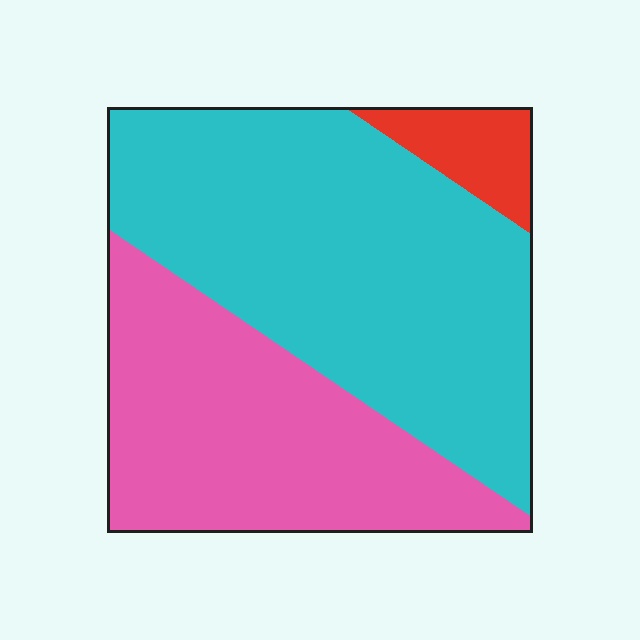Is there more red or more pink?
Pink.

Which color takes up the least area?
Red, at roughly 5%.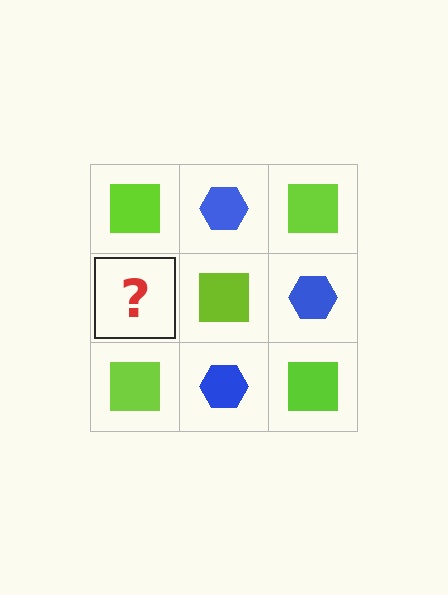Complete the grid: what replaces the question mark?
The question mark should be replaced with a blue hexagon.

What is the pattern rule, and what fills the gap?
The rule is that it alternates lime square and blue hexagon in a checkerboard pattern. The gap should be filled with a blue hexagon.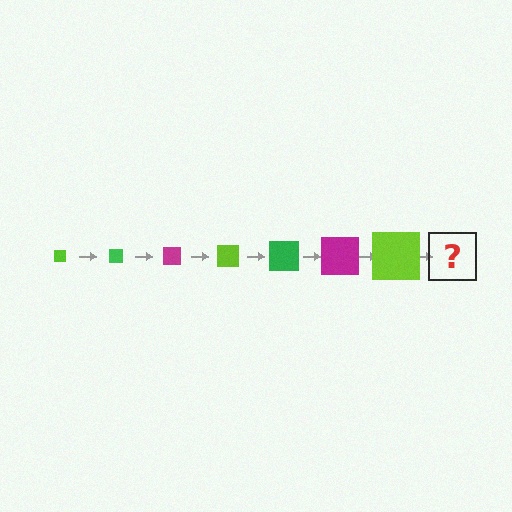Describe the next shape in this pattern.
It should be a green square, larger than the previous one.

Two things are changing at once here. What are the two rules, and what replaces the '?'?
The two rules are that the square grows larger each step and the color cycles through lime, green, and magenta. The '?' should be a green square, larger than the previous one.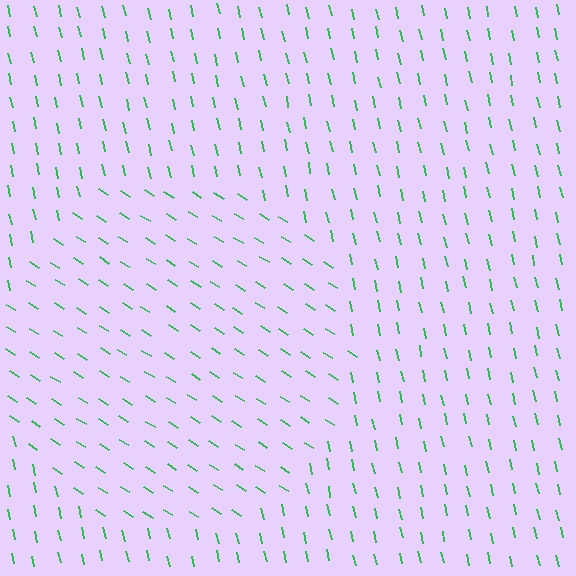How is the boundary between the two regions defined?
The boundary is defined purely by a change in line orientation (approximately 45 degrees difference). All lines are the same color and thickness.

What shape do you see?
I see a circle.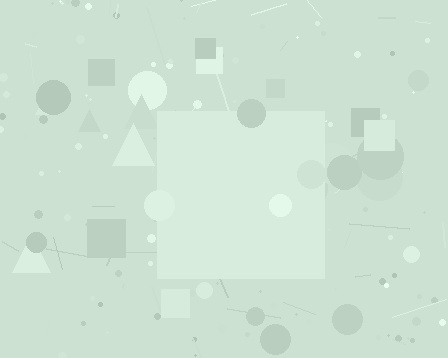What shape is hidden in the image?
A square is hidden in the image.